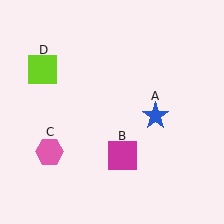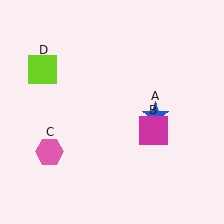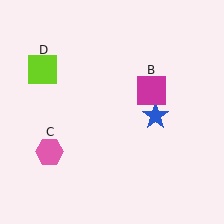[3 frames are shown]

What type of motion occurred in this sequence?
The magenta square (object B) rotated counterclockwise around the center of the scene.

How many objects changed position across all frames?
1 object changed position: magenta square (object B).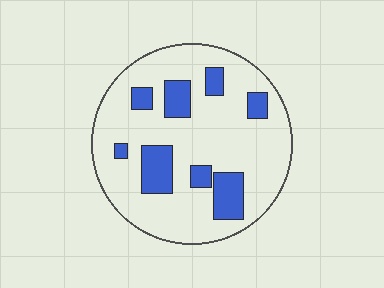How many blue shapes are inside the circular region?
8.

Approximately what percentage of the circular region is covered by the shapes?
Approximately 20%.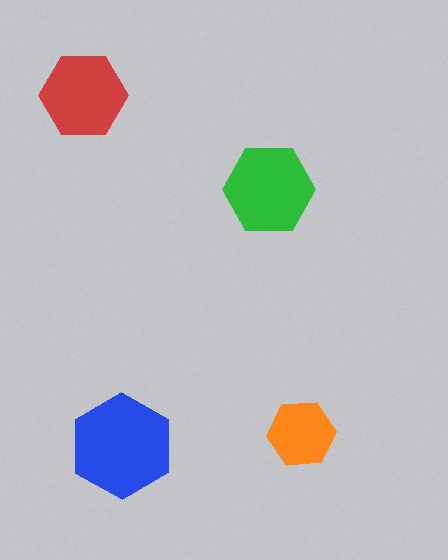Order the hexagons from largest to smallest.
the blue one, the green one, the red one, the orange one.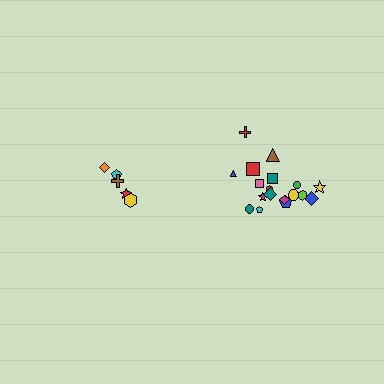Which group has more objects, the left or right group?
The right group.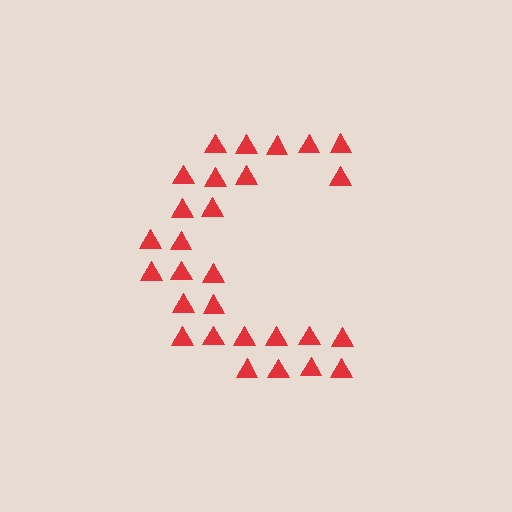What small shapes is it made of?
It is made of small triangles.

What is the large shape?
The large shape is the letter C.